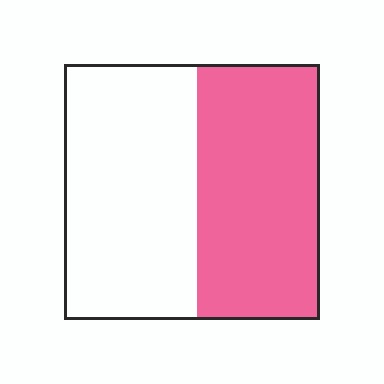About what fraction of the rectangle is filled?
About one half (1/2).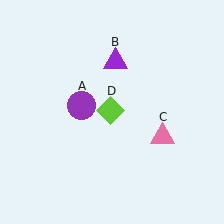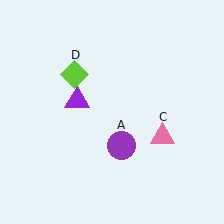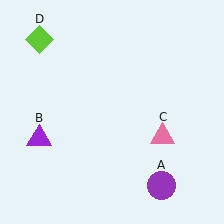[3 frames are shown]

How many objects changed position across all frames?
3 objects changed position: purple circle (object A), purple triangle (object B), lime diamond (object D).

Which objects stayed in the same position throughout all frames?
Pink triangle (object C) remained stationary.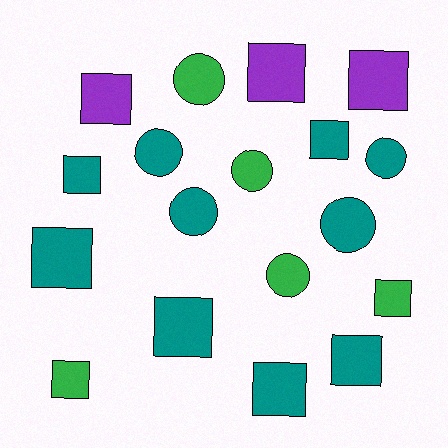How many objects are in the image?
There are 18 objects.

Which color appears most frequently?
Teal, with 10 objects.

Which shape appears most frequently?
Square, with 11 objects.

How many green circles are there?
There are 3 green circles.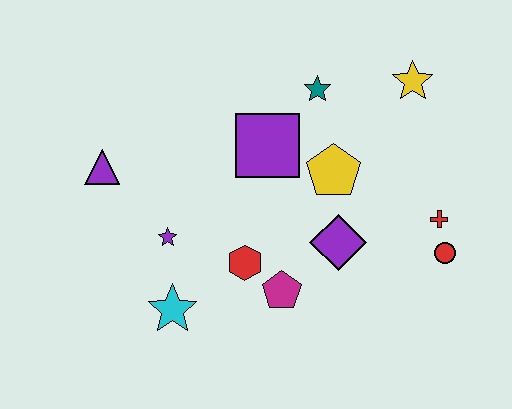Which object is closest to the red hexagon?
The magenta pentagon is closest to the red hexagon.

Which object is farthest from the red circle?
The purple triangle is farthest from the red circle.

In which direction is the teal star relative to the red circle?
The teal star is above the red circle.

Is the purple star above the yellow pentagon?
No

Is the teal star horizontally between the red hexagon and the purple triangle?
No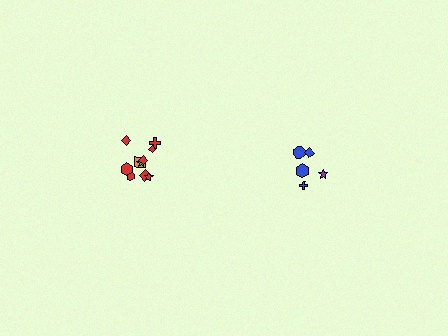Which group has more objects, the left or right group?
The left group.